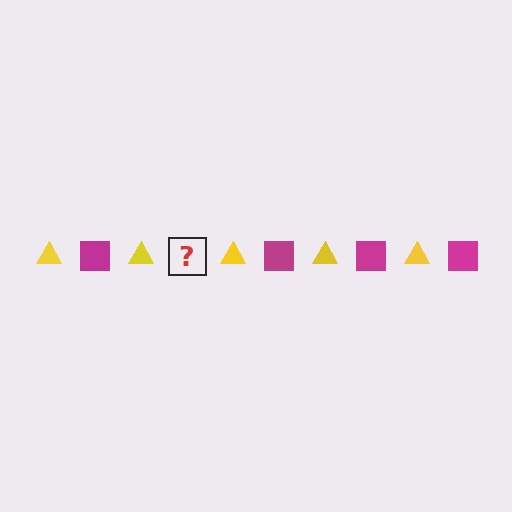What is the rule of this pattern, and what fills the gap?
The rule is that the pattern alternates between yellow triangle and magenta square. The gap should be filled with a magenta square.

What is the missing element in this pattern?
The missing element is a magenta square.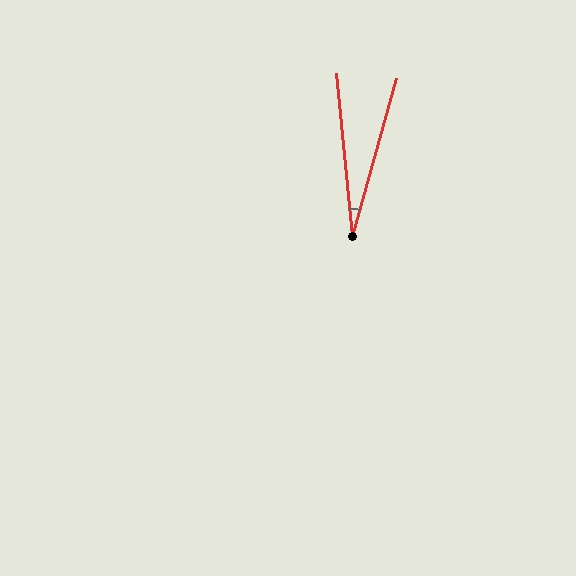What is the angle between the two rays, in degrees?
Approximately 21 degrees.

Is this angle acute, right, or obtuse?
It is acute.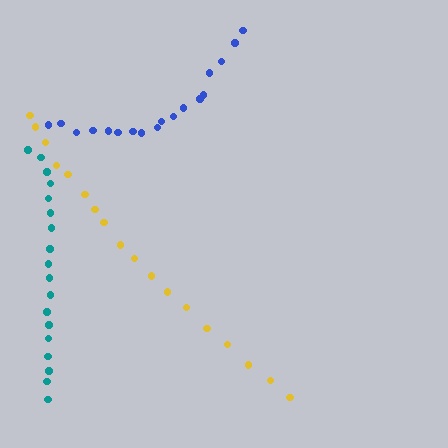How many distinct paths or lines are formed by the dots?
There are 3 distinct paths.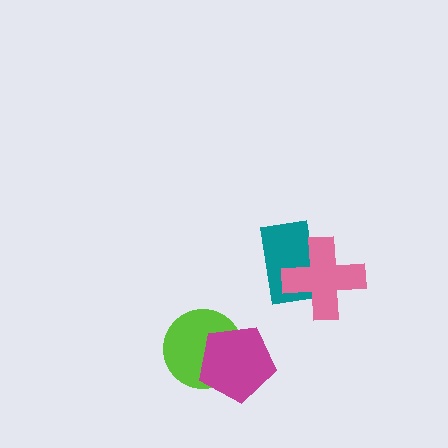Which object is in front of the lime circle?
The magenta pentagon is in front of the lime circle.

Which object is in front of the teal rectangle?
The pink cross is in front of the teal rectangle.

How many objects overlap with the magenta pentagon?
1 object overlaps with the magenta pentagon.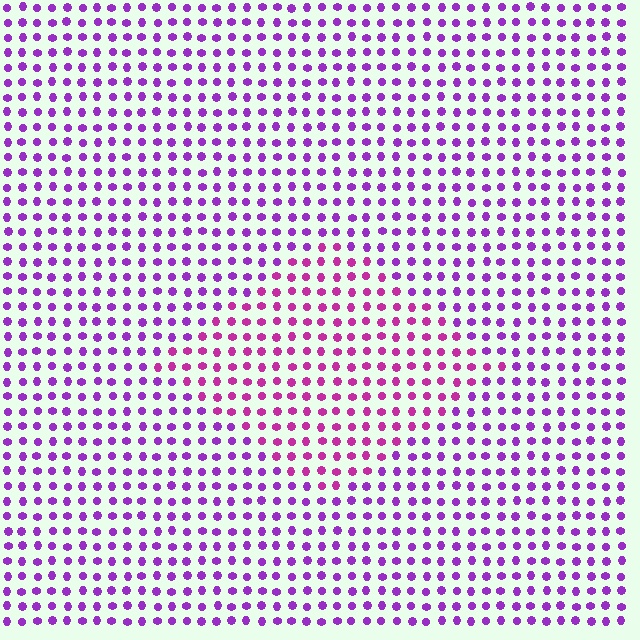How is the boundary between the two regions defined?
The boundary is defined purely by a slight shift in hue (about 31 degrees). Spacing, size, and orientation are identical on both sides.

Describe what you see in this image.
The image is filled with small purple elements in a uniform arrangement. A diamond-shaped region is visible where the elements are tinted to a slightly different hue, forming a subtle color boundary.